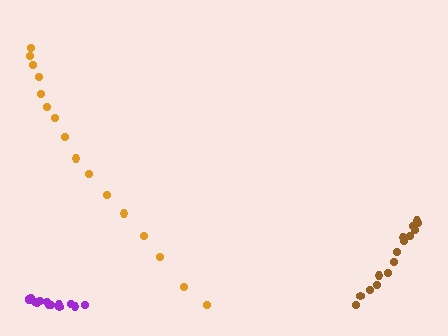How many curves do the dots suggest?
There are 3 distinct paths.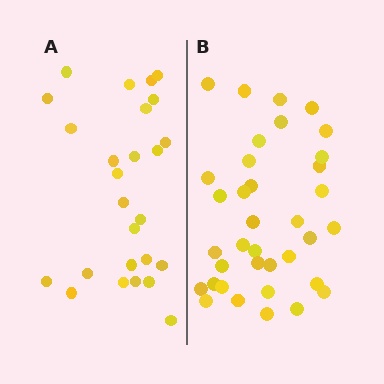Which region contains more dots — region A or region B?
Region B (the right region) has more dots.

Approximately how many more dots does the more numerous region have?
Region B has roughly 10 or so more dots than region A.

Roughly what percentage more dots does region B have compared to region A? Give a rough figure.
About 40% more.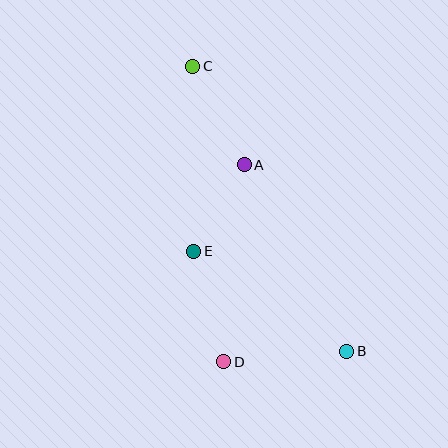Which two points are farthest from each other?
Points B and C are farthest from each other.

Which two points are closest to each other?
Points A and E are closest to each other.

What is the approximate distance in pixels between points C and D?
The distance between C and D is approximately 297 pixels.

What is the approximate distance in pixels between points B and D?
The distance between B and D is approximately 123 pixels.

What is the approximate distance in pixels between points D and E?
The distance between D and E is approximately 114 pixels.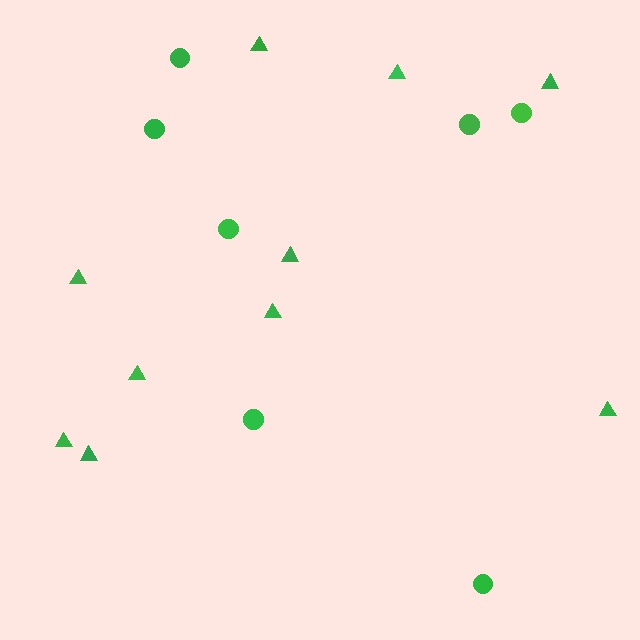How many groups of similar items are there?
There are 2 groups: one group of circles (7) and one group of triangles (10).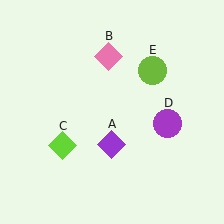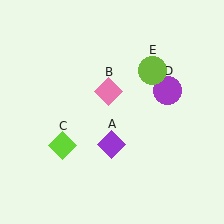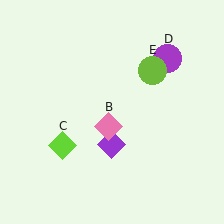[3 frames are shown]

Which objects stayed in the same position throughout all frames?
Purple diamond (object A) and lime diamond (object C) and lime circle (object E) remained stationary.